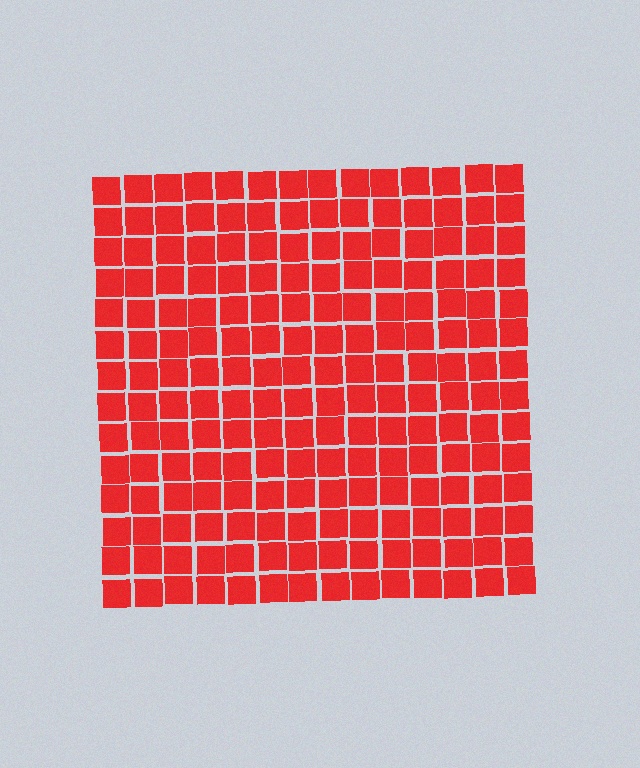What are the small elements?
The small elements are squares.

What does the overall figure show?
The overall figure shows a square.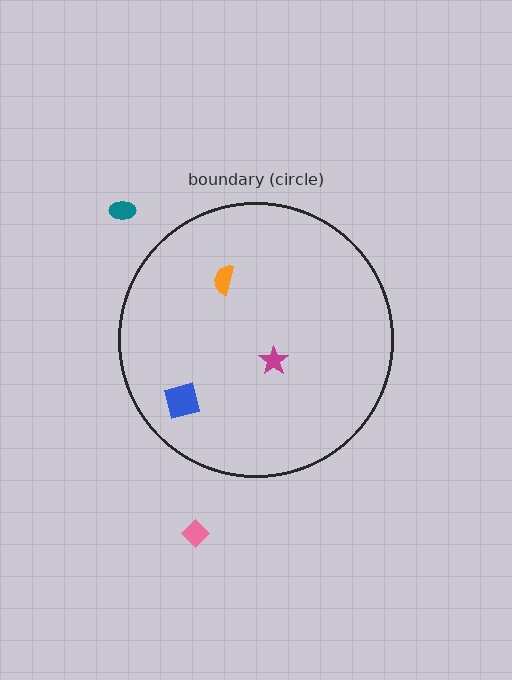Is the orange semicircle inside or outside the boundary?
Inside.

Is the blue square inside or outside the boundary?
Inside.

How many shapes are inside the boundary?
3 inside, 2 outside.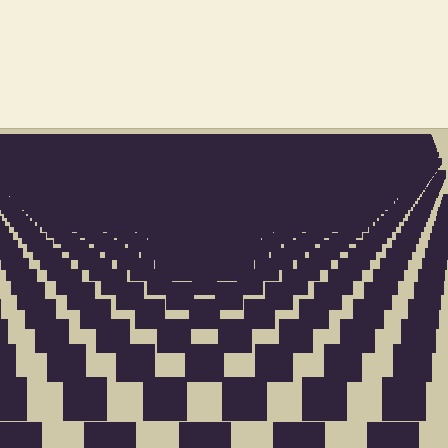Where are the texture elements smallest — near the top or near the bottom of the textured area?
Near the top.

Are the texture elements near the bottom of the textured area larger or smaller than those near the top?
Larger. Near the bottom, elements are closer to the viewer and appear at a bigger on-screen size.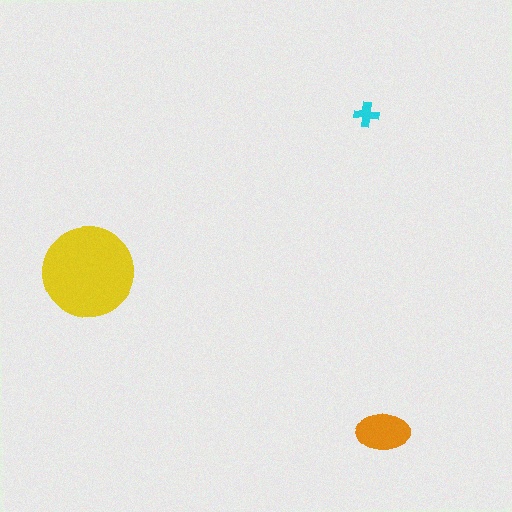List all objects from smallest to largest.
The cyan cross, the orange ellipse, the yellow circle.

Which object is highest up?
The cyan cross is topmost.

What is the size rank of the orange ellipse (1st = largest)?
2nd.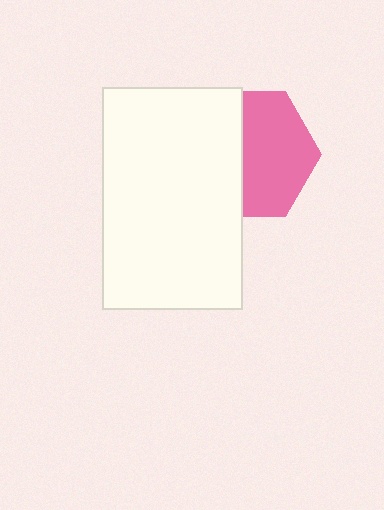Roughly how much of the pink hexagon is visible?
About half of it is visible (roughly 55%).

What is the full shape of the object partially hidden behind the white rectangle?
The partially hidden object is a pink hexagon.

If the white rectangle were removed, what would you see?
You would see the complete pink hexagon.